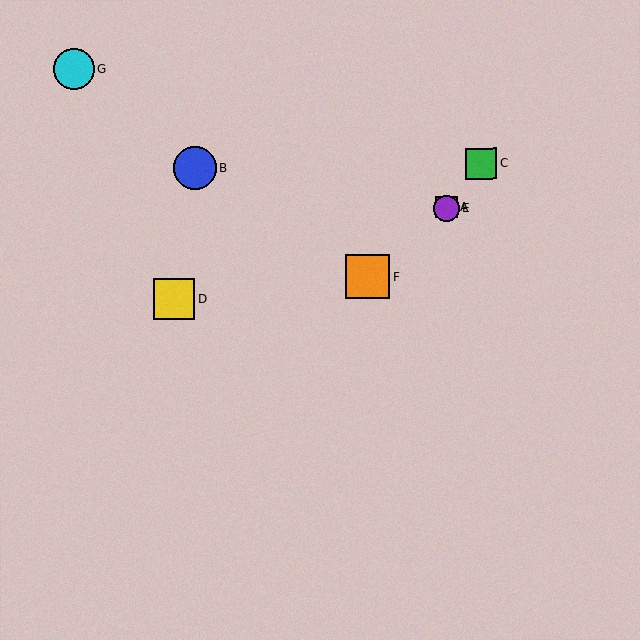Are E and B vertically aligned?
No, E is at x≈446 and B is at x≈194.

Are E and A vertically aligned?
Yes, both are at x≈446.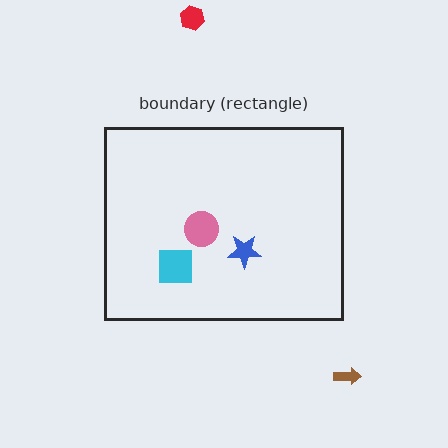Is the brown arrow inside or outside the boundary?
Outside.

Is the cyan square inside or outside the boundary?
Inside.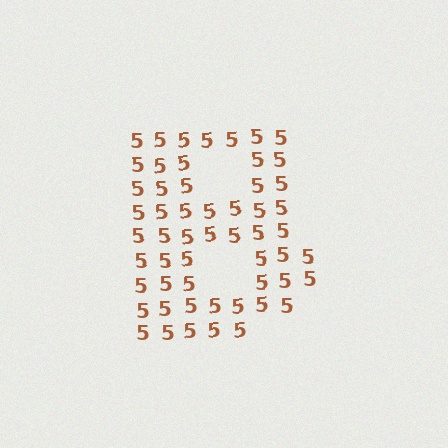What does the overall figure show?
The overall figure shows the letter B.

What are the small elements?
The small elements are digit 5's.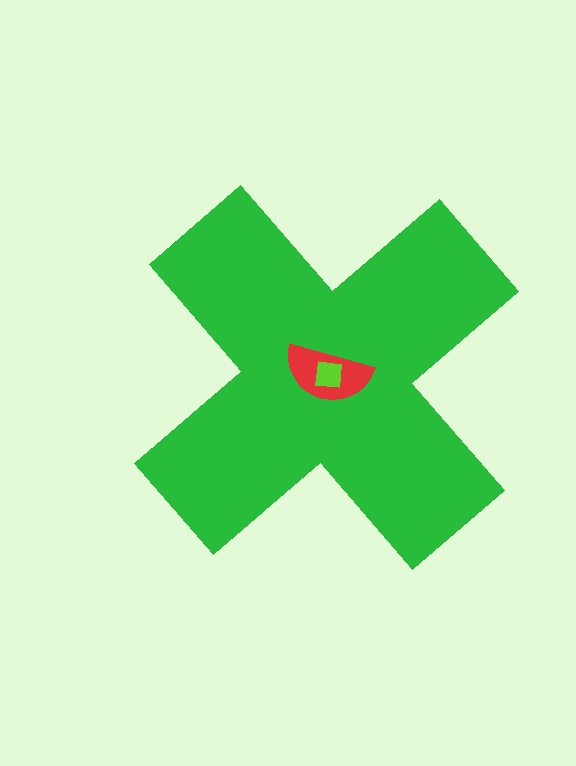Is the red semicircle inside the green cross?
Yes.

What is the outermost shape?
The green cross.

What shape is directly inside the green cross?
The red semicircle.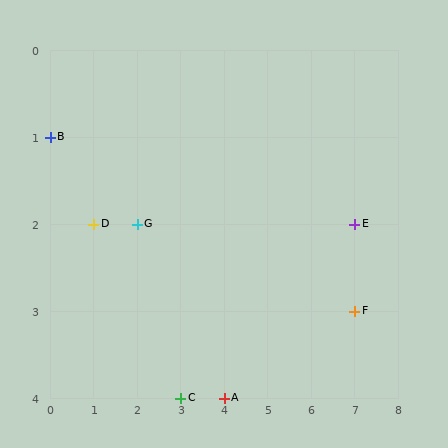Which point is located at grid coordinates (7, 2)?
Point E is at (7, 2).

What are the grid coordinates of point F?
Point F is at grid coordinates (7, 3).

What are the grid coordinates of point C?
Point C is at grid coordinates (3, 4).